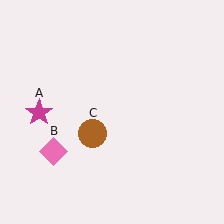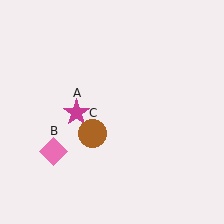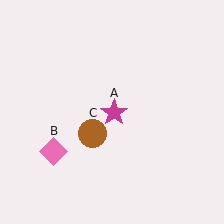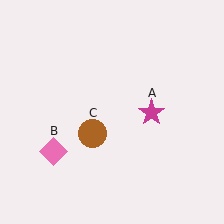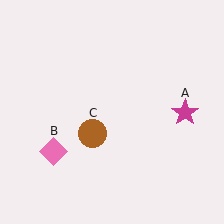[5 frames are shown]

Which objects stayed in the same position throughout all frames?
Pink diamond (object B) and brown circle (object C) remained stationary.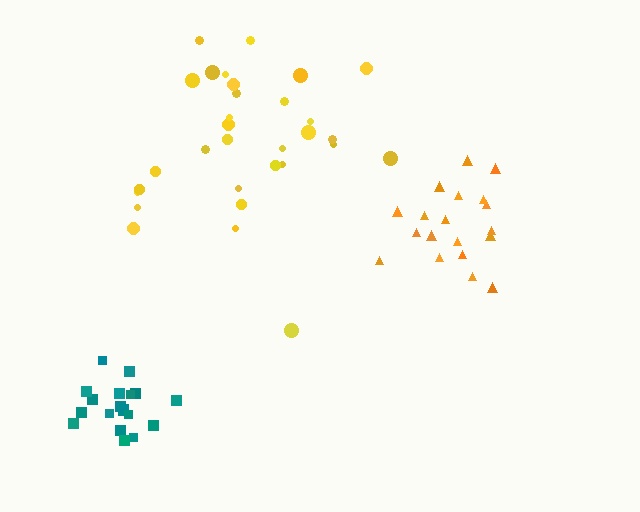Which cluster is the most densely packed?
Teal.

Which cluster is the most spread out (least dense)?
Yellow.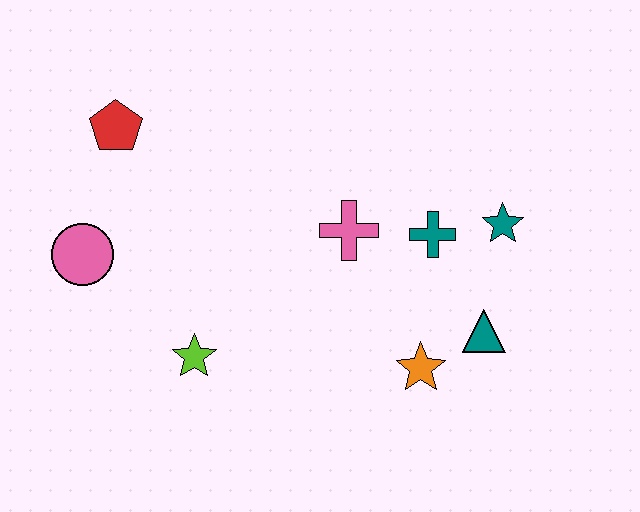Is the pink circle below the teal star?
Yes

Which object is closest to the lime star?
The pink circle is closest to the lime star.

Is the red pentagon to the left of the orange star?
Yes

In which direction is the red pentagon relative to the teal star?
The red pentagon is to the left of the teal star.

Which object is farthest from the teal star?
The pink circle is farthest from the teal star.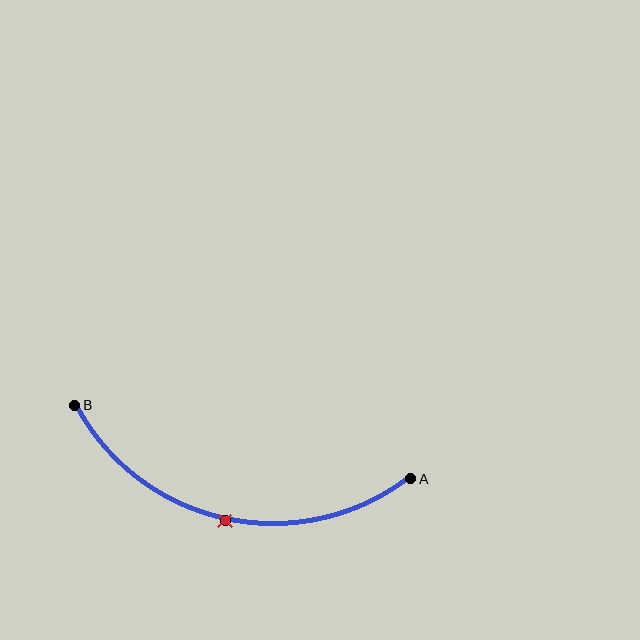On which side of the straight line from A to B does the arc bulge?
The arc bulges below the straight line connecting A and B.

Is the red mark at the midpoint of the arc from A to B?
Yes. The red mark lies on the arc at equal arc-length from both A and B — it is the arc midpoint.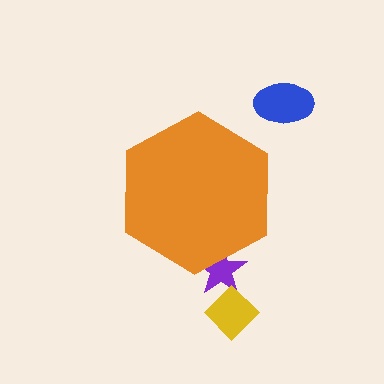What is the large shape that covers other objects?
An orange hexagon.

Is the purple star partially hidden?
Yes, the purple star is partially hidden behind the orange hexagon.